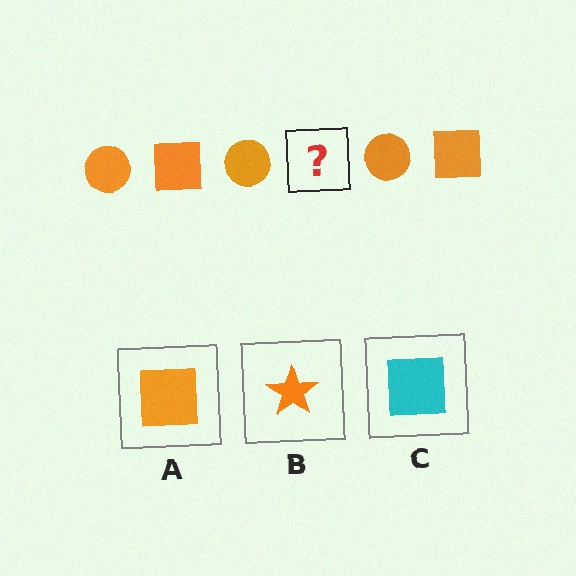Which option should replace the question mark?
Option A.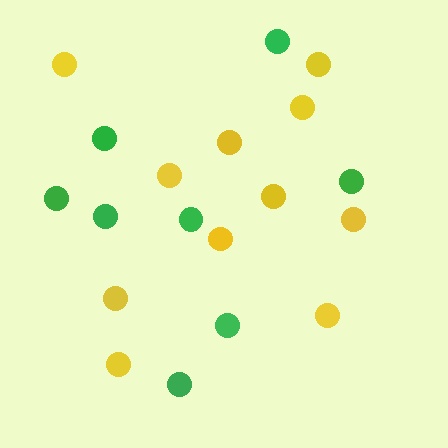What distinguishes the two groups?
There are 2 groups: one group of yellow circles (11) and one group of green circles (8).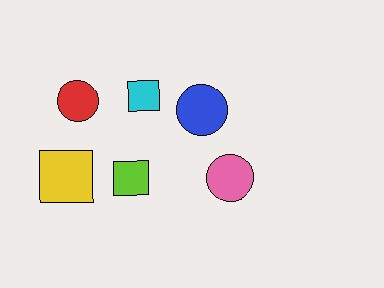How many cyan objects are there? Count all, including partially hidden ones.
There is 1 cyan object.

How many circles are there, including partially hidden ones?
There are 3 circles.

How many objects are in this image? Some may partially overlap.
There are 6 objects.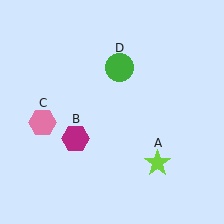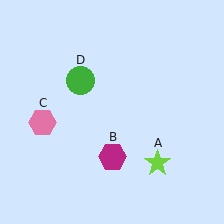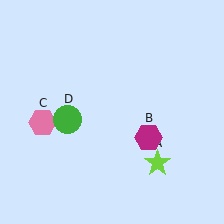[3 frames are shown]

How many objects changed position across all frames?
2 objects changed position: magenta hexagon (object B), green circle (object D).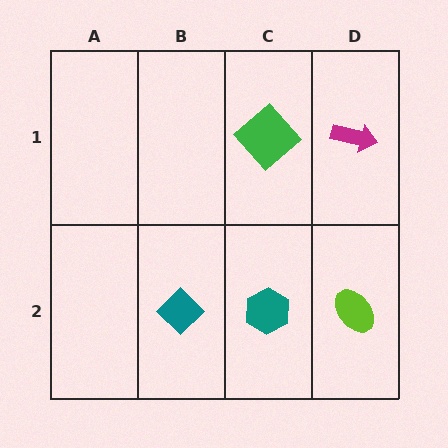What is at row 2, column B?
A teal diamond.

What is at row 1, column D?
A magenta arrow.